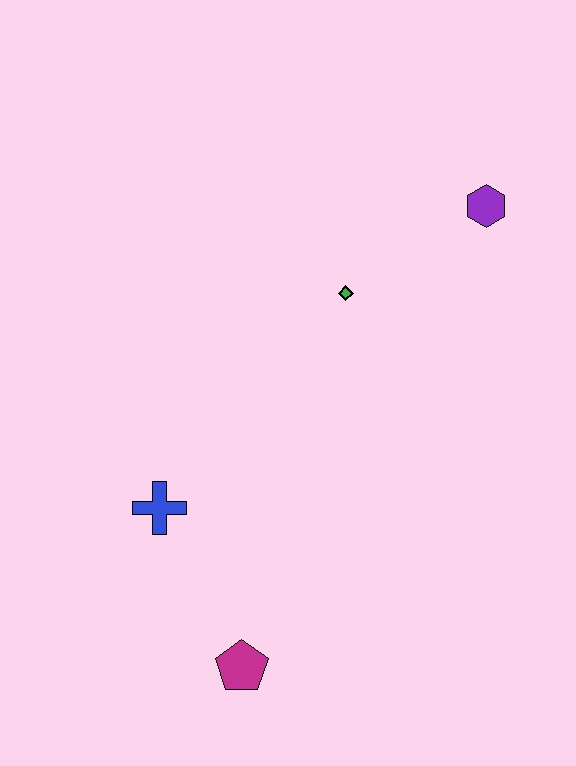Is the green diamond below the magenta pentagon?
No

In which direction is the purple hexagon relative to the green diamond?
The purple hexagon is to the right of the green diamond.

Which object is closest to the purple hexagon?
The green diamond is closest to the purple hexagon.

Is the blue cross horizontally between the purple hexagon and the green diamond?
No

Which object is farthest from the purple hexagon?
The magenta pentagon is farthest from the purple hexagon.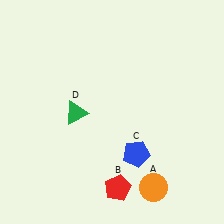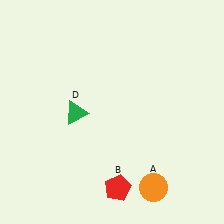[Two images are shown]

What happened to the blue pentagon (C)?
The blue pentagon (C) was removed in Image 2. It was in the bottom-right area of Image 1.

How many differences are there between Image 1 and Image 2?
There is 1 difference between the two images.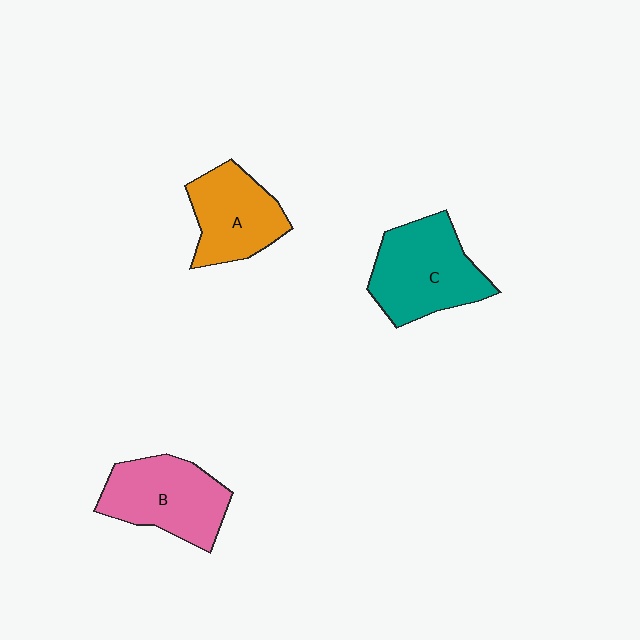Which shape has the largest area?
Shape C (teal).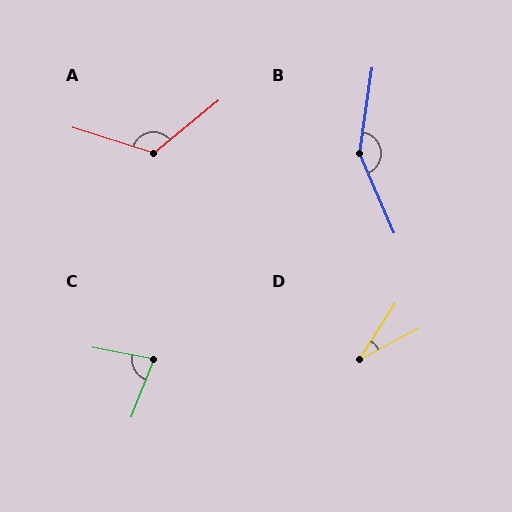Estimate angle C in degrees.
Approximately 80 degrees.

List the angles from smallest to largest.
D (29°), C (80°), A (123°), B (149°).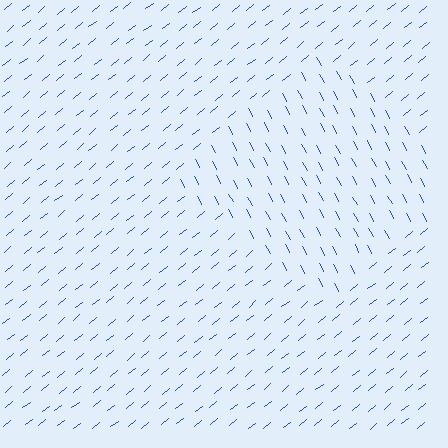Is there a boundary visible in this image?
Yes, there is a texture boundary formed by a change in line orientation.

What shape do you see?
I see a diamond.